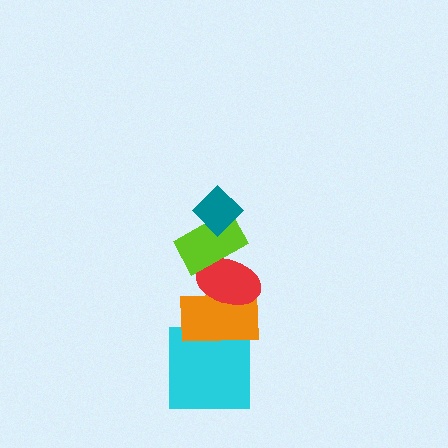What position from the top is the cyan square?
The cyan square is 5th from the top.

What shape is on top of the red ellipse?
The lime rectangle is on top of the red ellipse.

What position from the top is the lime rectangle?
The lime rectangle is 2nd from the top.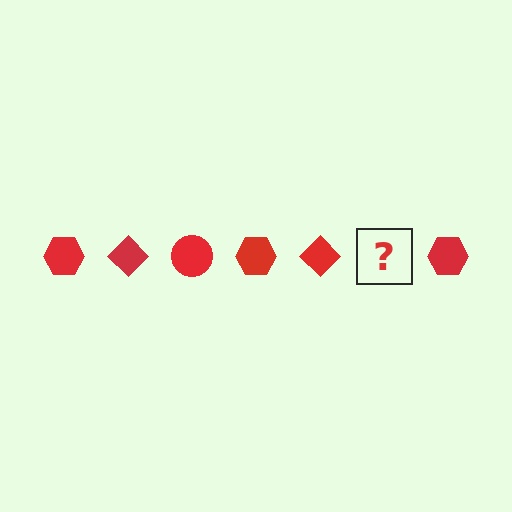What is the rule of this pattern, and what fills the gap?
The rule is that the pattern cycles through hexagon, diamond, circle shapes in red. The gap should be filled with a red circle.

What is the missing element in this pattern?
The missing element is a red circle.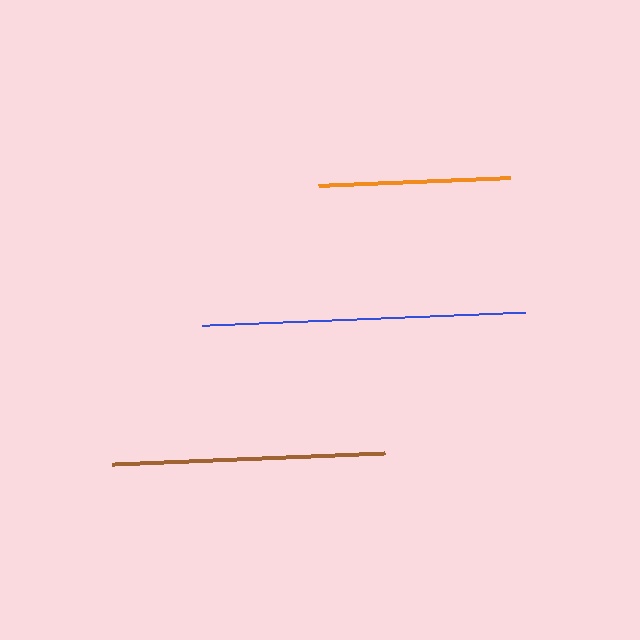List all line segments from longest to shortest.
From longest to shortest: blue, brown, orange.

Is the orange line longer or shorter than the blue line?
The blue line is longer than the orange line.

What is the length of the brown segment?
The brown segment is approximately 273 pixels long.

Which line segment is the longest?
The blue line is the longest at approximately 323 pixels.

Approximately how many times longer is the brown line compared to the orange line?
The brown line is approximately 1.4 times the length of the orange line.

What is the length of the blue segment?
The blue segment is approximately 323 pixels long.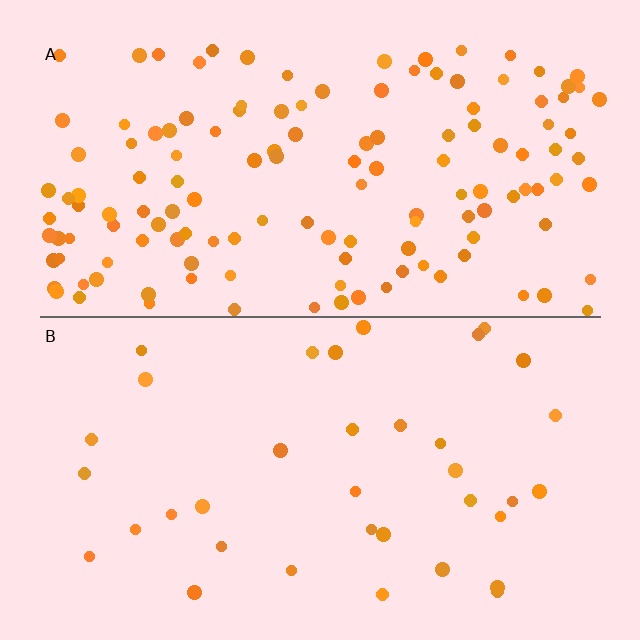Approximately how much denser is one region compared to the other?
Approximately 3.7× — region A over region B.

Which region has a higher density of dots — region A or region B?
A (the top).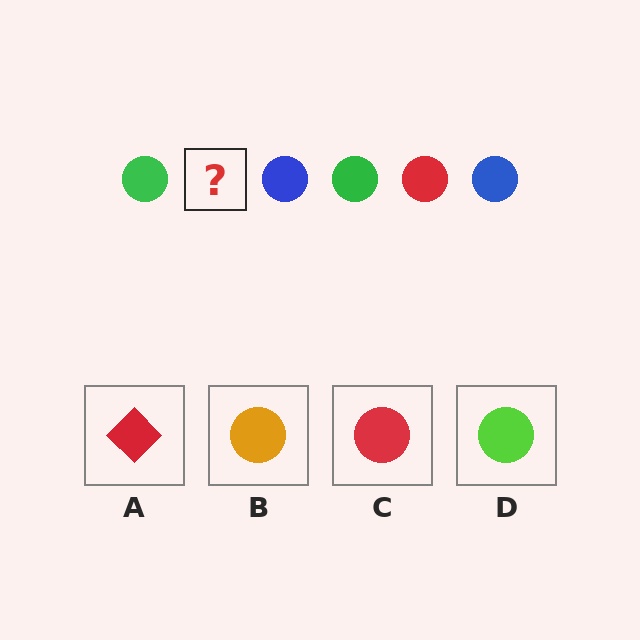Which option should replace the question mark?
Option C.